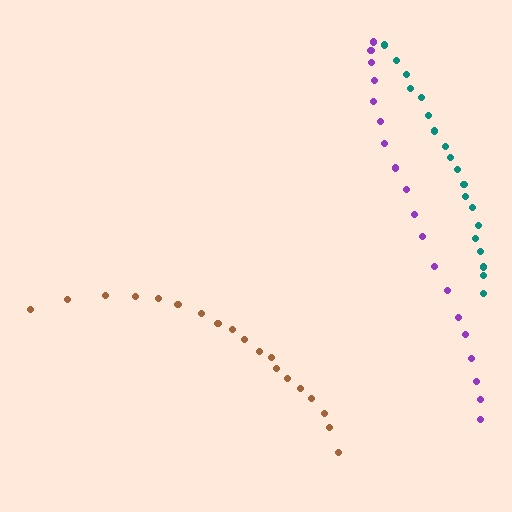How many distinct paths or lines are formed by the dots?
There are 3 distinct paths.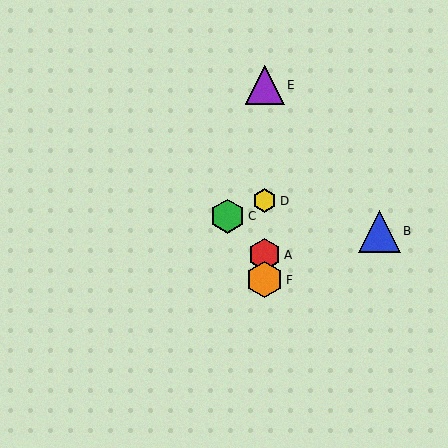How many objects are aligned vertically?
4 objects (A, D, E, F) are aligned vertically.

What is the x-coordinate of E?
Object E is at x≈265.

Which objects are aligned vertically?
Objects A, D, E, F are aligned vertically.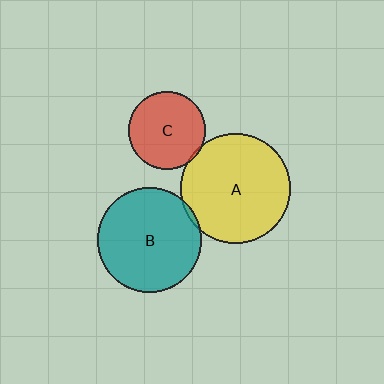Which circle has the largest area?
Circle A (yellow).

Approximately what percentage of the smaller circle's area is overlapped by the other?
Approximately 5%.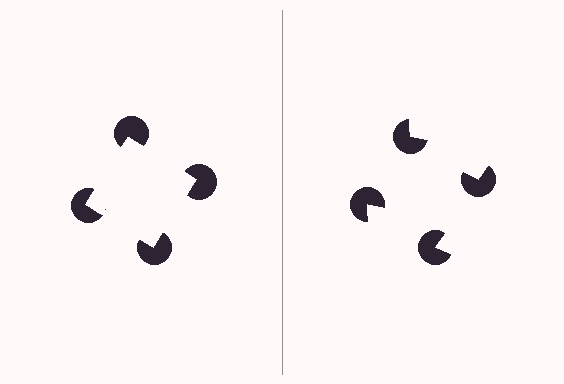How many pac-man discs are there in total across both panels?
8 — 4 on each side.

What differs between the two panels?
The pac-man discs are positioned identically on both sides; only the wedge orientations differ. On the left they align to a square; on the right they are misaligned.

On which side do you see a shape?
An illusory square appears on the left side. On the right side the wedge cuts are rotated, so no coherent shape forms.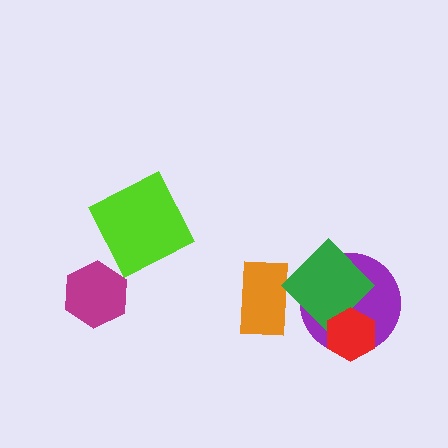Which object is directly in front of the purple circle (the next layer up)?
The green diamond is directly in front of the purple circle.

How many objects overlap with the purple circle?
2 objects overlap with the purple circle.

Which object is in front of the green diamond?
The red hexagon is in front of the green diamond.